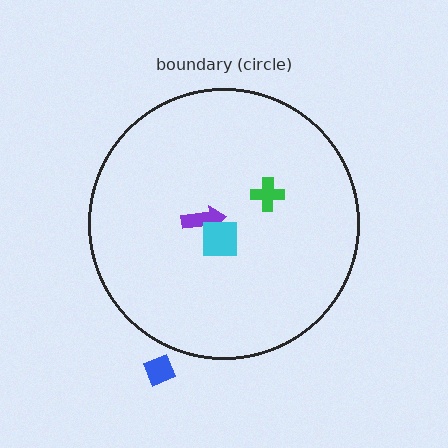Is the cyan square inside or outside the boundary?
Inside.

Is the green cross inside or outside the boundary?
Inside.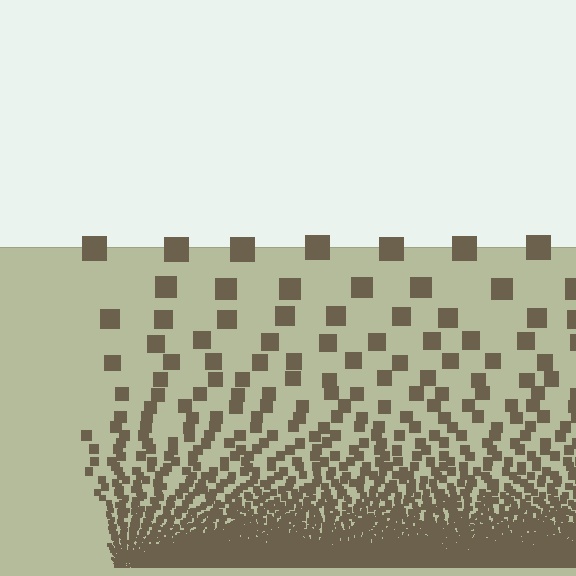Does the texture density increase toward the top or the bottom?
Density increases toward the bottom.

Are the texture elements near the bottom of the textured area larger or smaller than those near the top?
Smaller. The gradient is inverted — elements near the bottom are smaller and denser.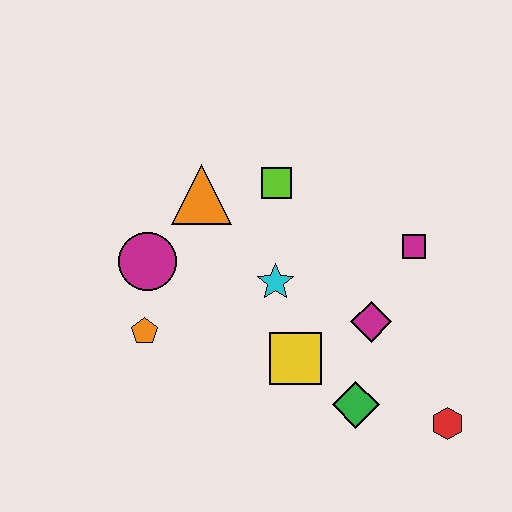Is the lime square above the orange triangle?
Yes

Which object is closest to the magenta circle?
The orange pentagon is closest to the magenta circle.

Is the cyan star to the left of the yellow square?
Yes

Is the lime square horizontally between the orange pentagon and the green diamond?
Yes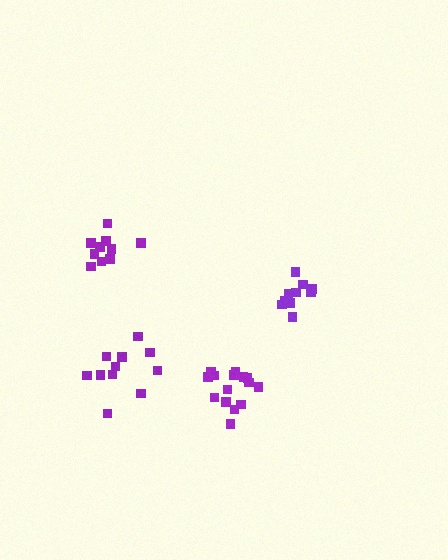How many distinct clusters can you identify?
There are 4 distinct clusters.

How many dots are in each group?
Group 1: 10 dots, Group 2: 11 dots, Group 3: 15 dots, Group 4: 11 dots (47 total).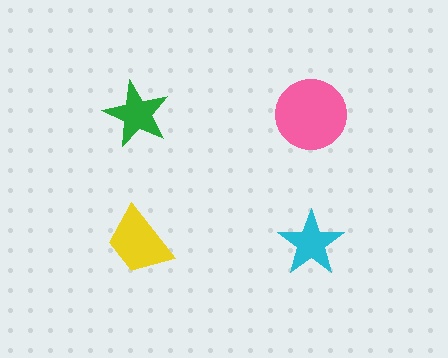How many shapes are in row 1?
2 shapes.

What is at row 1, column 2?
A pink circle.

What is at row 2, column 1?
A yellow trapezoid.